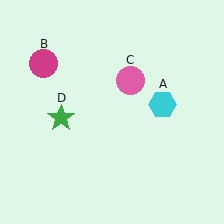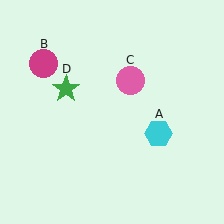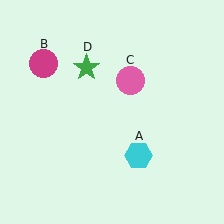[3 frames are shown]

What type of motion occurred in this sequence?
The cyan hexagon (object A), green star (object D) rotated clockwise around the center of the scene.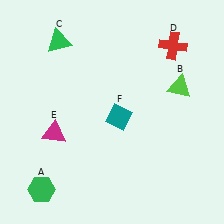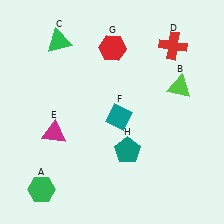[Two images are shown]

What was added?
A red hexagon (G), a teal pentagon (H) were added in Image 2.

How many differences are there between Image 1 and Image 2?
There are 2 differences between the two images.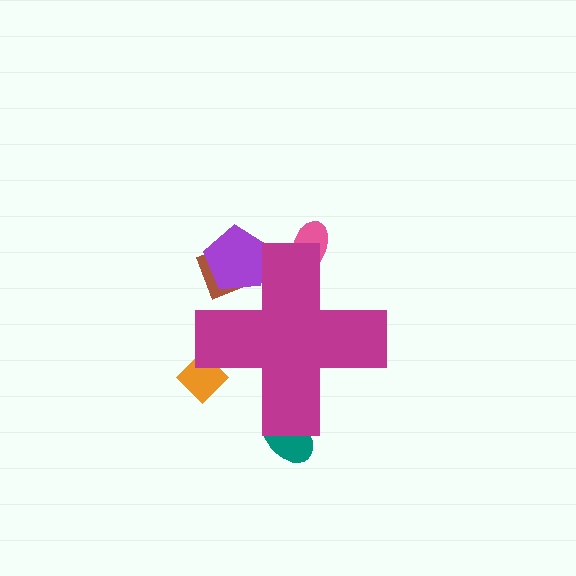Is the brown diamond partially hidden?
Yes, the brown diamond is partially hidden behind the magenta cross.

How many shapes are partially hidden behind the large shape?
5 shapes are partially hidden.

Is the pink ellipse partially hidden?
Yes, the pink ellipse is partially hidden behind the magenta cross.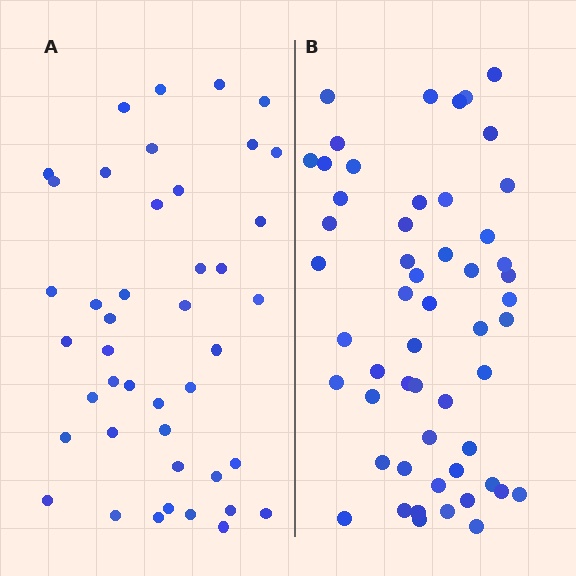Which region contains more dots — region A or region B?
Region B (the right region) has more dots.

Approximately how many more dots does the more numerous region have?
Region B has roughly 12 or so more dots than region A.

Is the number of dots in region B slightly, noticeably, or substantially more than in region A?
Region B has noticeably more, but not dramatically so. The ratio is roughly 1.3 to 1.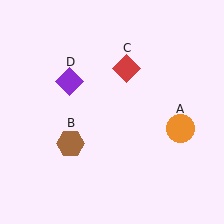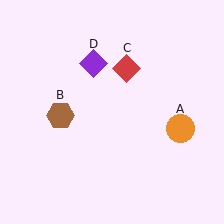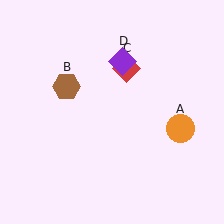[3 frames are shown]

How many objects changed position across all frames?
2 objects changed position: brown hexagon (object B), purple diamond (object D).